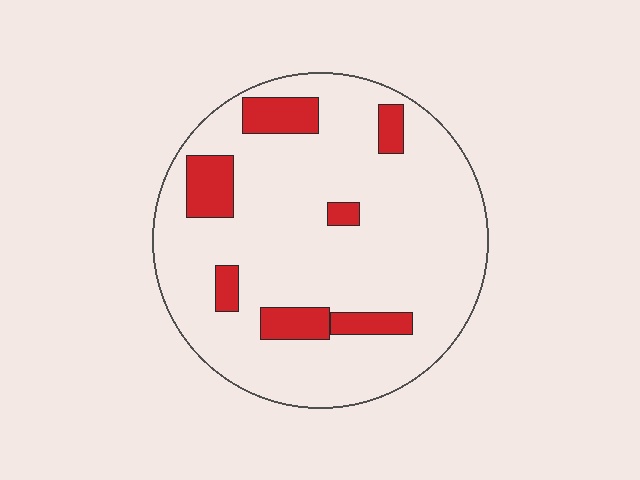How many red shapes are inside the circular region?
7.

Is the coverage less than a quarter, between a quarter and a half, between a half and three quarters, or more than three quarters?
Less than a quarter.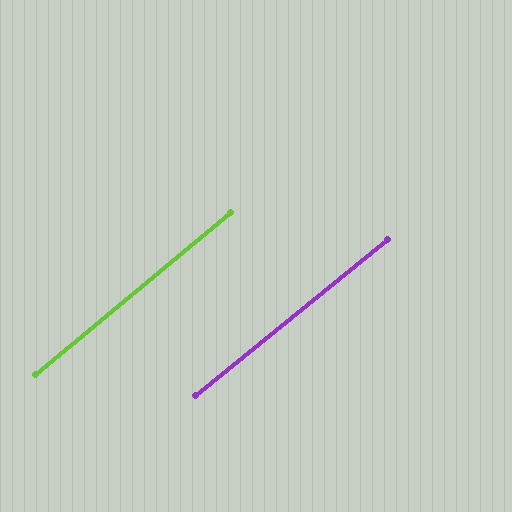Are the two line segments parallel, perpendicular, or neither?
Parallel — their directions differ by only 0.5°.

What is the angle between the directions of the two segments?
Approximately 1 degree.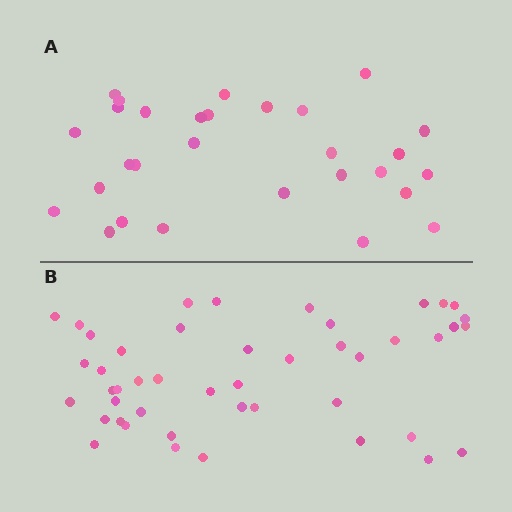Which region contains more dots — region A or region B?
Region B (the bottom region) has more dots.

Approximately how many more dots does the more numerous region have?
Region B has approximately 15 more dots than region A.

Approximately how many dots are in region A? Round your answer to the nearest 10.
About 30 dots. (The exact count is 29, which rounds to 30.)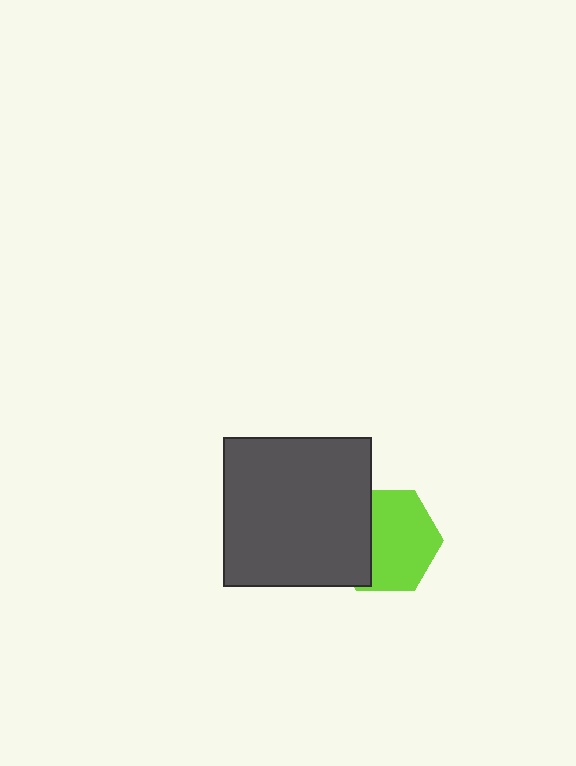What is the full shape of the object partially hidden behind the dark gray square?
The partially hidden object is a lime hexagon.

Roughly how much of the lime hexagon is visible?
Most of it is visible (roughly 67%).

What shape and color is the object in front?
The object in front is a dark gray square.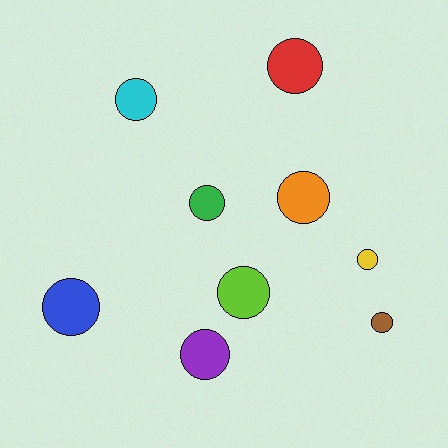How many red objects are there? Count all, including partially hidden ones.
There is 1 red object.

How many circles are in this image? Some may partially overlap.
There are 9 circles.